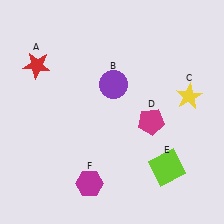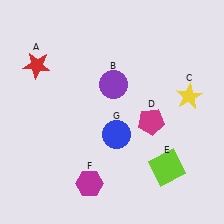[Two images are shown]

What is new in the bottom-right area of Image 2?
A blue circle (G) was added in the bottom-right area of Image 2.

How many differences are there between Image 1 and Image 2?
There is 1 difference between the two images.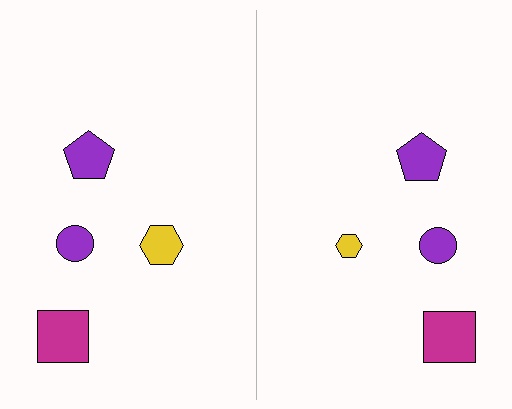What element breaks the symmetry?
The yellow hexagon on the right side has a different size than its mirror counterpart.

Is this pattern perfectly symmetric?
No, the pattern is not perfectly symmetric. The yellow hexagon on the right side has a different size than its mirror counterpart.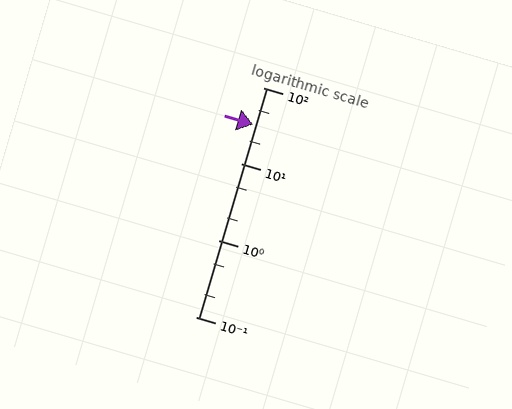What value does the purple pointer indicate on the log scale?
The pointer indicates approximately 33.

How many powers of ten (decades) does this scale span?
The scale spans 3 decades, from 0.1 to 100.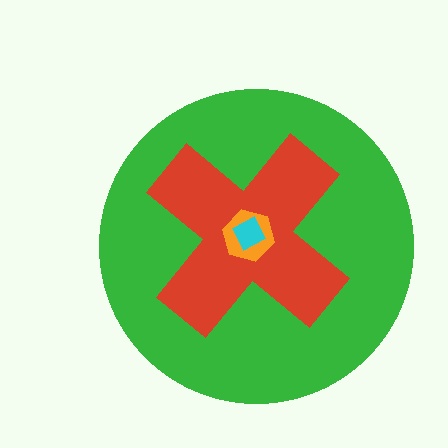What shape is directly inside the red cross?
The orange hexagon.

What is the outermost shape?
The green circle.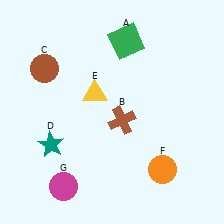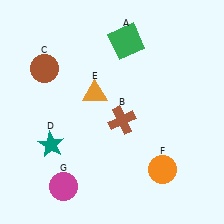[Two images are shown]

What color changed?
The triangle (E) changed from yellow in Image 1 to orange in Image 2.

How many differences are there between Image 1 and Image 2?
There is 1 difference between the two images.